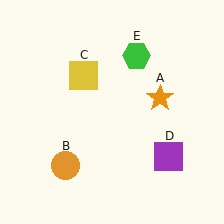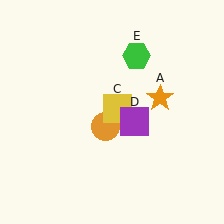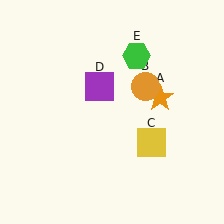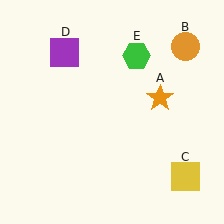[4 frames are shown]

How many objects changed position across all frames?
3 objects changed position: orange circle (object B), yellow square (object C), purple square (object D).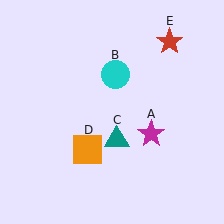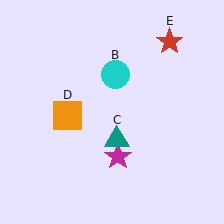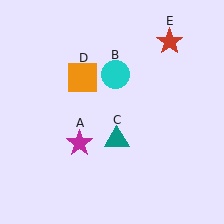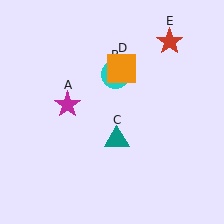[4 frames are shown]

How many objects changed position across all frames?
2 objects changed position: magenta star (object A), orange square (object D).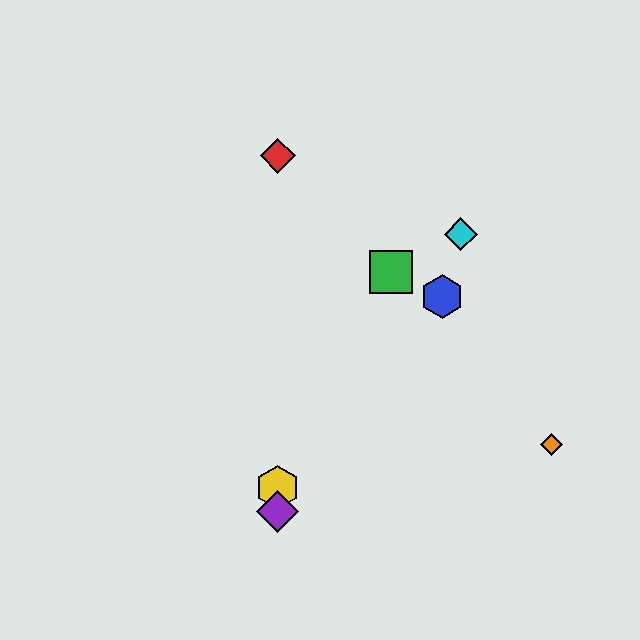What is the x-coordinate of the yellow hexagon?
The yellow hexagon is at x≈278.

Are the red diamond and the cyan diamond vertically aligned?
No, the red diamond is at x≈278 and the cyan diamond is at x≈461.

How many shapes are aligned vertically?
3 shapes (the red diamond, the yellow hexagon, the purple diamond) are aligned vertically.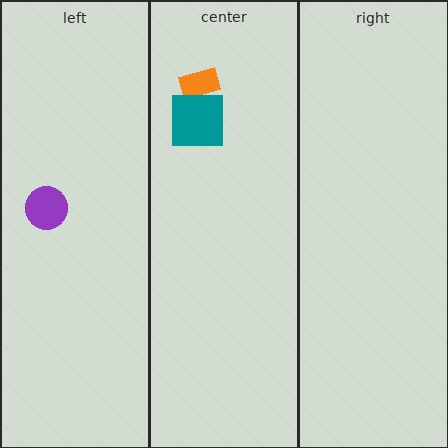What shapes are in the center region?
The orange rectangle, the teal square.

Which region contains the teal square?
The center region.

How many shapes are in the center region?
2.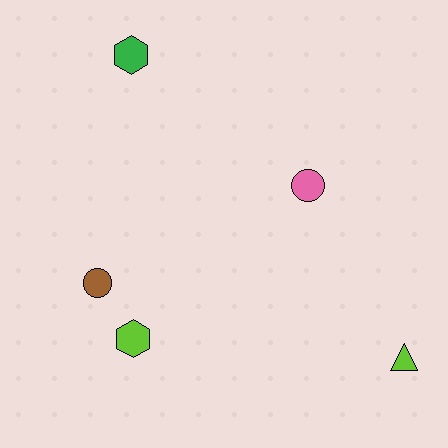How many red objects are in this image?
There are no red objects.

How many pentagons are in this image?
There are no pentagons.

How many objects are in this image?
There are 5 objects.